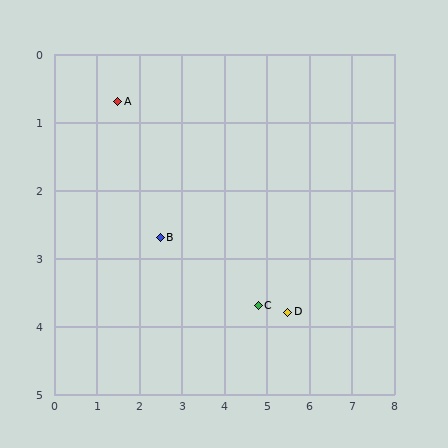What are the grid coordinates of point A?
Point A is at approximately (1.5, 0.7).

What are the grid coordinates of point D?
Point D is at approximately (5.5, 3.8).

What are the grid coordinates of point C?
Point C is at approximately (4.8, 3.7).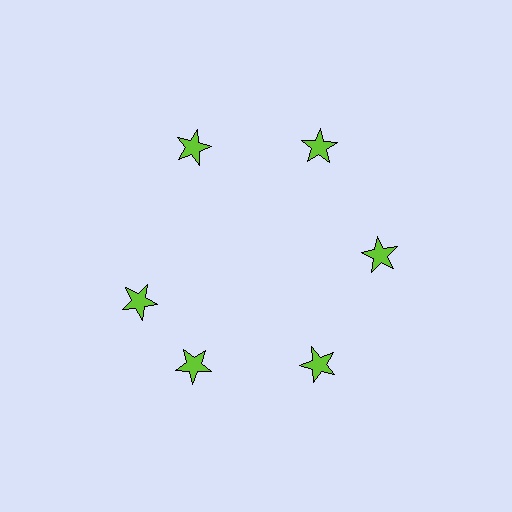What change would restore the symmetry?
The symmetry would be restored by rotating it back into even spacing with its neighbors so that all 6 stars sit at equal angles and equal distance from the center.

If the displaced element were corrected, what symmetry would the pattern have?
It would have 6-fold rotational symmetry — the pattern would map onto itself every 60 degrees.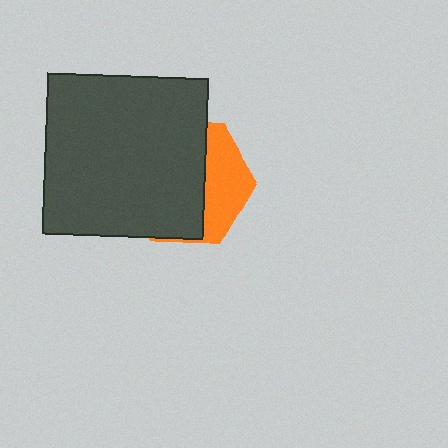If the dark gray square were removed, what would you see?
You would see the complete orange hexagon.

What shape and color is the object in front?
The object in front is a dark gray square.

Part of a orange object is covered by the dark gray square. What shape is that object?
It is a hexagon.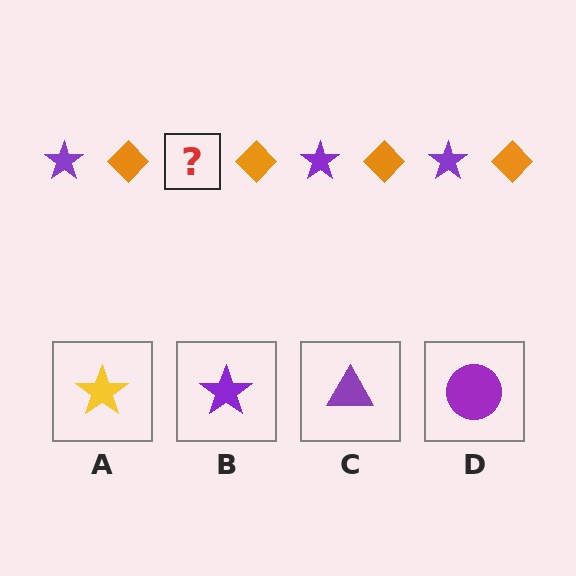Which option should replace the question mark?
Option B.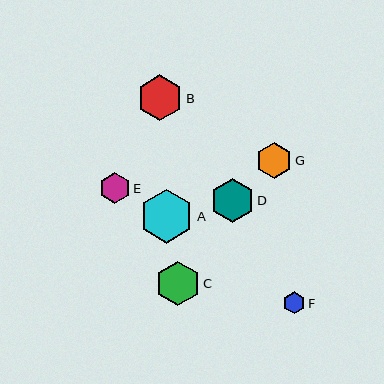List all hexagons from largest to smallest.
From largest to smallest: A, B, C, D, G, E, F.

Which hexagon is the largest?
Hexagon A is the largest with a size of approximately 54 pixels.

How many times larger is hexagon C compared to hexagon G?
Hexagon C is approximately 1.2 times the size of hexagon G.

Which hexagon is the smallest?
Hexagon F is the smallest with a size of approximately 23 pixels.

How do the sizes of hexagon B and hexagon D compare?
Hexagon B and hexagon D are approximately the same size.